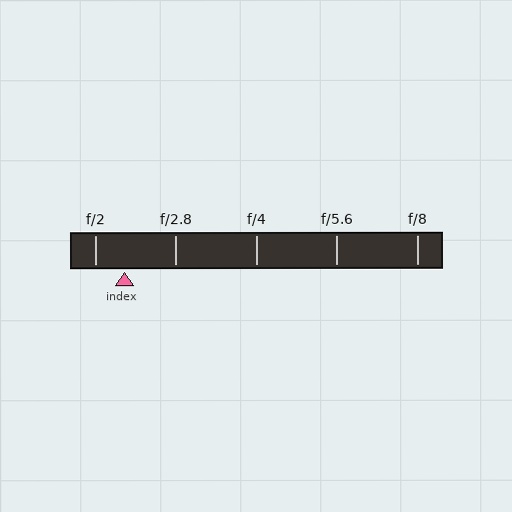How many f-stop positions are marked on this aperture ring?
There are 5 f-stop positions marked.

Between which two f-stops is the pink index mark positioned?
The index mark is between f/2 and f/2.8.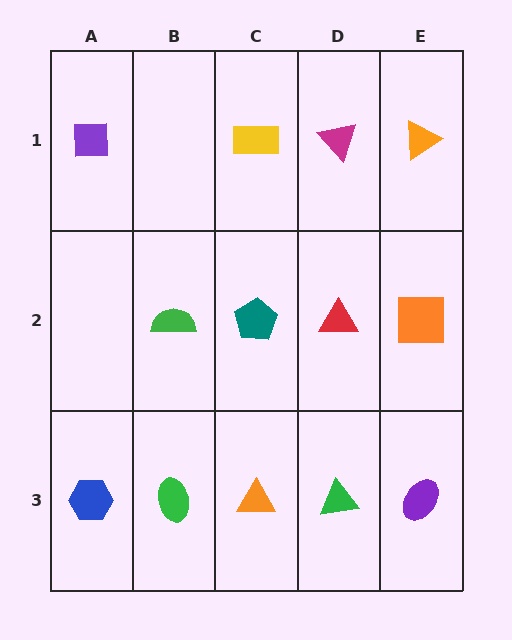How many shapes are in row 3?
5 shapes.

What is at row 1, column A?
A purple square.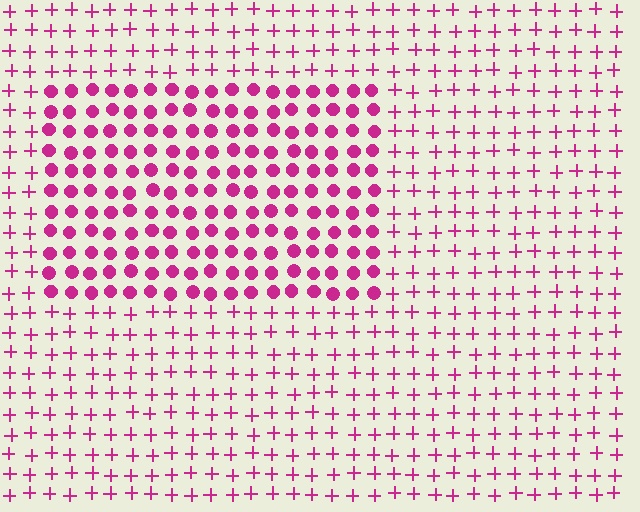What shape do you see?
I see a rectangle.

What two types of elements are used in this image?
The image uses circles inside the rectangle region and plus signs outside it.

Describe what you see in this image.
The image is filled with small magenta elements arranged in a uniform grid. A rectangle-shaped region contains circles, while the surrounding area contains plus signs. The boundary is defined purely by the change in element shape.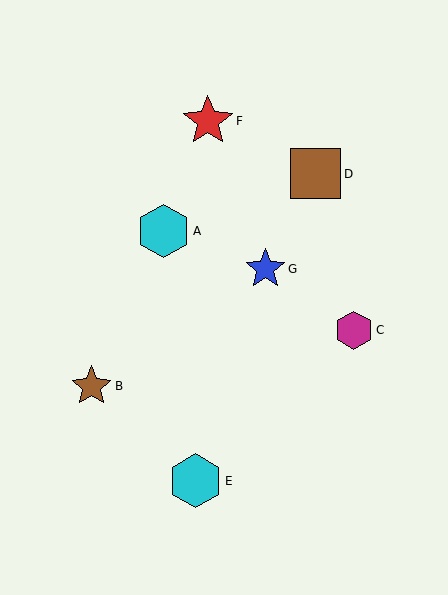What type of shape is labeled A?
Shape A is a cyan hexagon.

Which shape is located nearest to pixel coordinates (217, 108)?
The red star (labeled F) at (208, 121) is nearest to that location.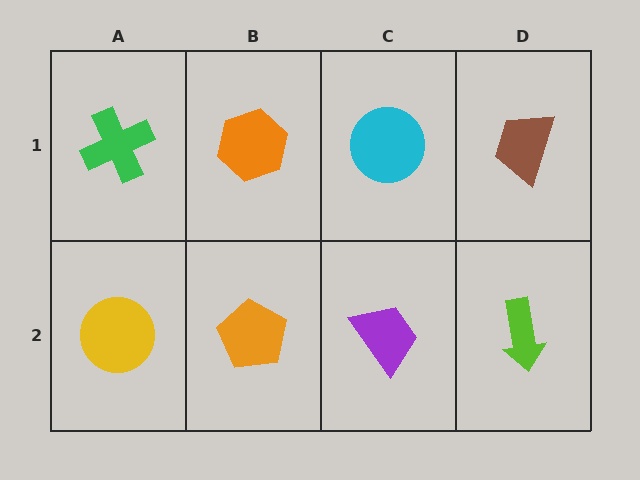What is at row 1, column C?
A cyan circle.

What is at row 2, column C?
A purple trapezoid.